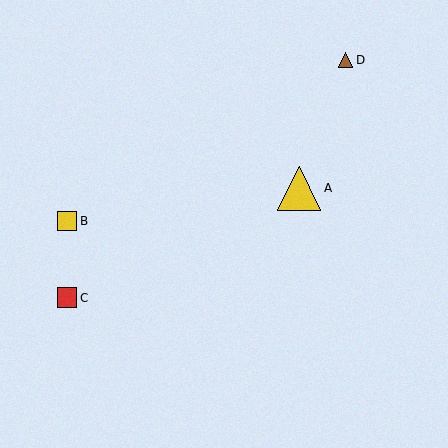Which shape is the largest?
The yellow triangle (labeled A) is the largest.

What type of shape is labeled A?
Shape A is a yellow triangle.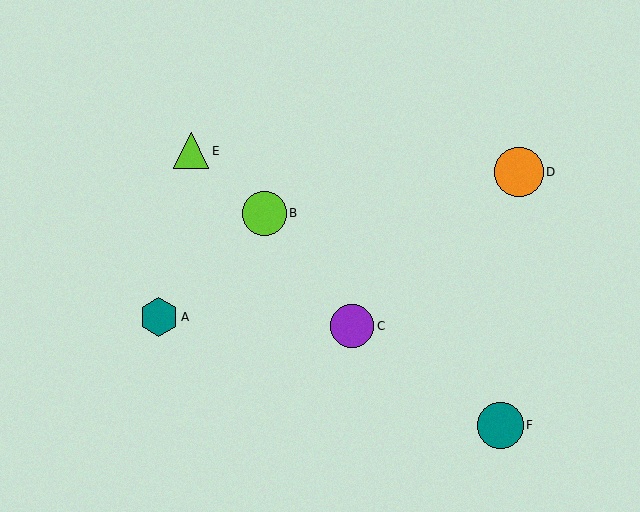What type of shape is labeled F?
Shape F is a teal circle.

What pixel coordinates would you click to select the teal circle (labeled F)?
Click at (500, 425) to select the teal circle F.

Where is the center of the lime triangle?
The center of the lime triangle is at (191, 151).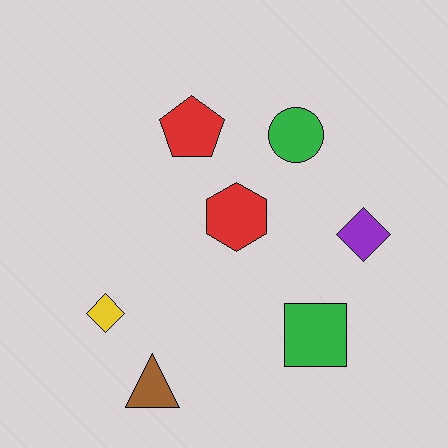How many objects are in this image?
There are 7 objects.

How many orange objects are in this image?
There are no orange objects.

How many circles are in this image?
There is 1 circle.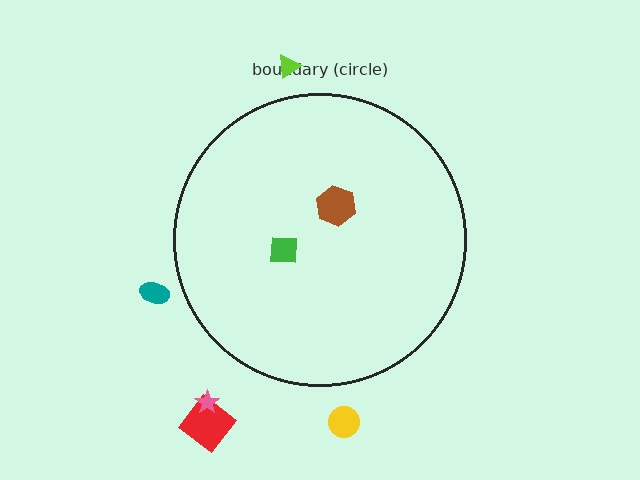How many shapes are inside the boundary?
2 inside, 5 outside.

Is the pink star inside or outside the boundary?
Outside.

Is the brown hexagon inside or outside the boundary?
Inside.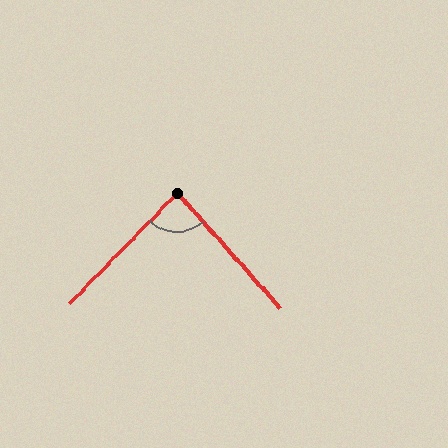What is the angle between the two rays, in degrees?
Approximately 86 degrees.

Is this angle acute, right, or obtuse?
It is approximately a right angle.